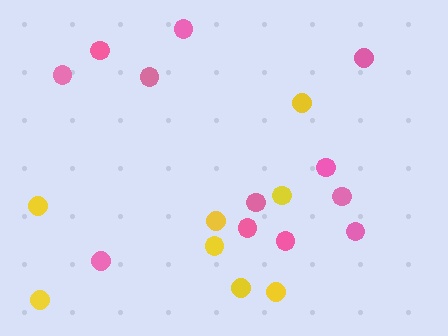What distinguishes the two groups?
There are 2 groups: one group of pink circles (12) and one group of yellow circles (8).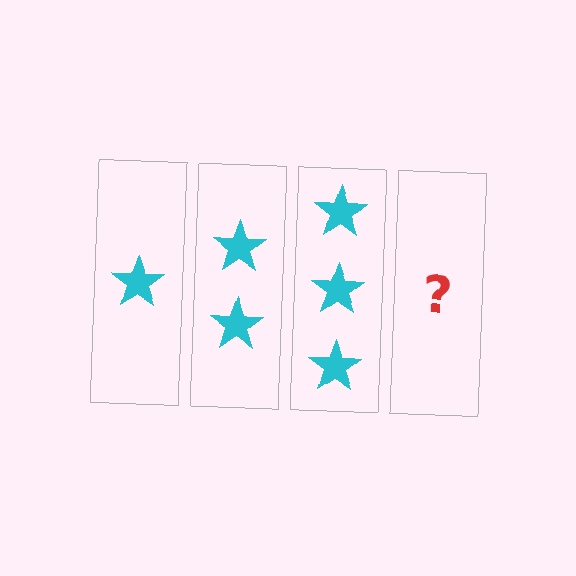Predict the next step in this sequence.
The next step is 4 stars.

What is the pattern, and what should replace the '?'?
The pattern is that each step adds one more star. The '?' should be 4 stars.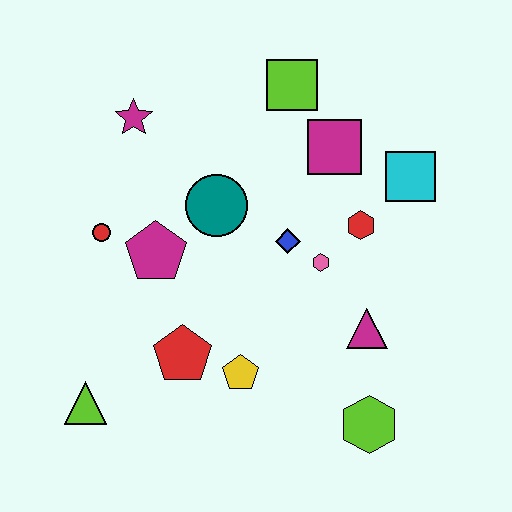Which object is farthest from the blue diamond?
The lime triangle is farthest from the blue diamond.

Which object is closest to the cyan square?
The red hexagon is closest to the cyan square.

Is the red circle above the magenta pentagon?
Yes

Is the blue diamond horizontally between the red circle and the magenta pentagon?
No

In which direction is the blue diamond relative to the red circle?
The blue diamond is to the right of the red circle.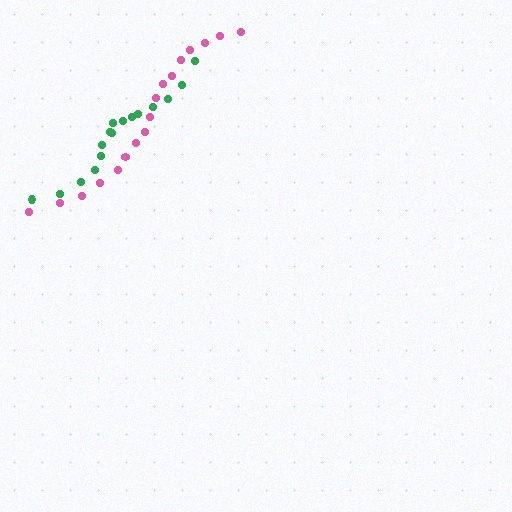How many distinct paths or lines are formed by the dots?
There are 2 distinct paths.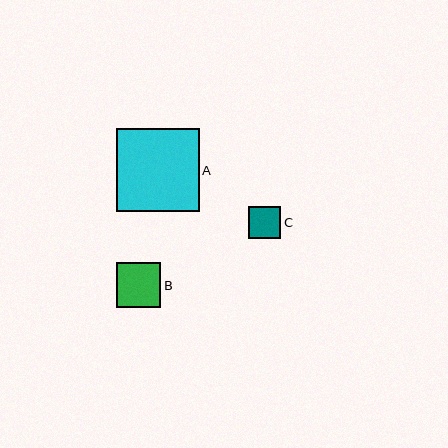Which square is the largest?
Square A is the largest with a size of approximately 82 pixels.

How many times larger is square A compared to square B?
Square A is approximately 1.8 times the size of square B.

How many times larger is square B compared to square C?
Square B is approximately 1.4 times the size of square C.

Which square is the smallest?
Square C is the smallest with a size of approximately 32 pixels.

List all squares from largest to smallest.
From largest to smallest: A, B, C.